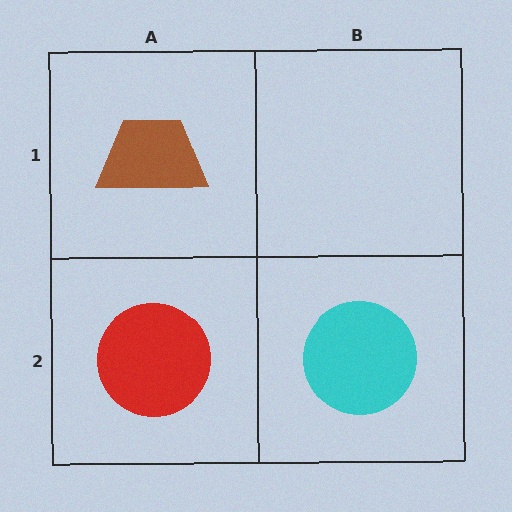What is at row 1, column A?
A brown trapezoid.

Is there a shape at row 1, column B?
No, that cell is empty.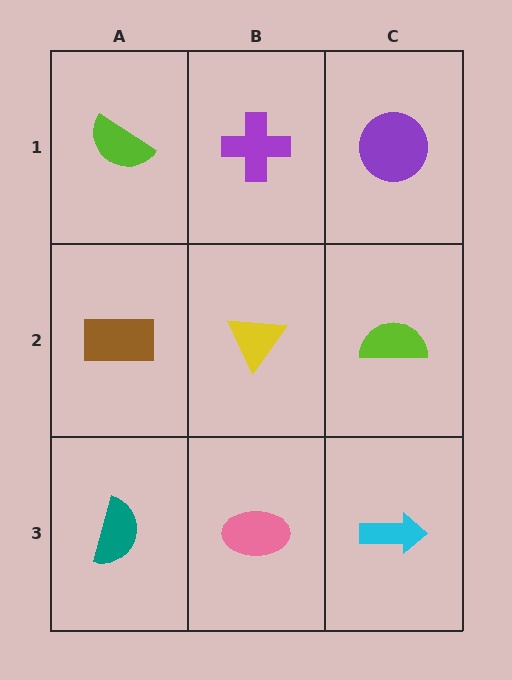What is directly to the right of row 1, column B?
A purple circle.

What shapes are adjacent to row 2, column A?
A lime semicircle (row 1, column A), a teal semicircle (row 3, column A), a yellow triangle (row 2, column B).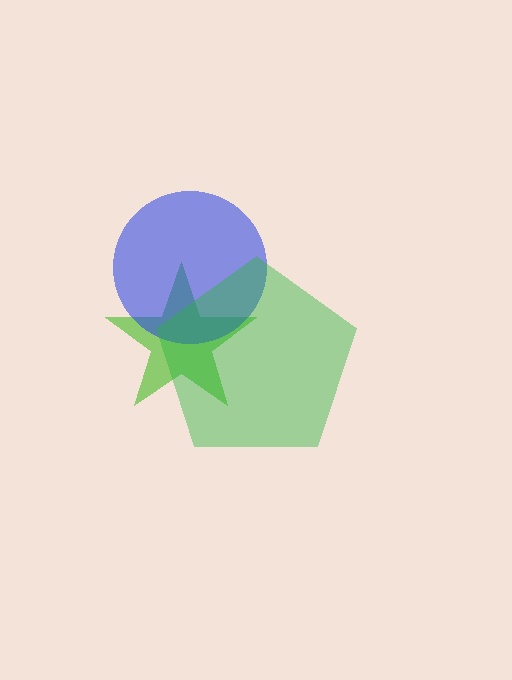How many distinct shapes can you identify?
There are 3 distinct shapes: a lime star, a blue circle, a green pentagon.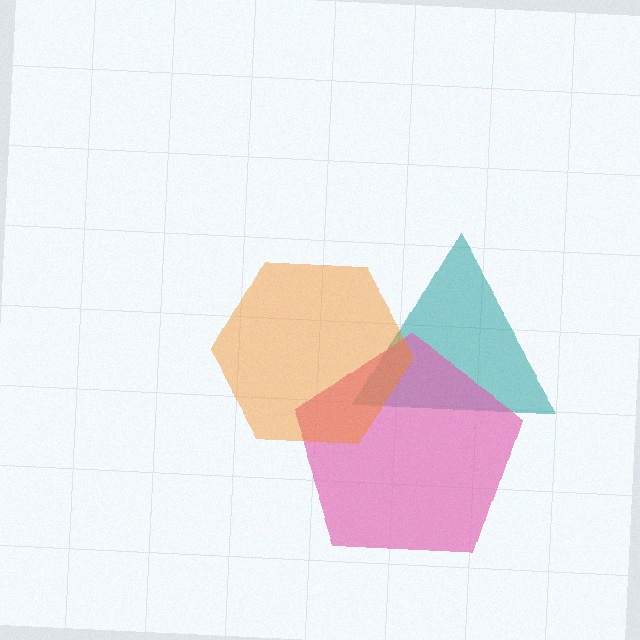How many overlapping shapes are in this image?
There are 3 overlapping shapes in the image.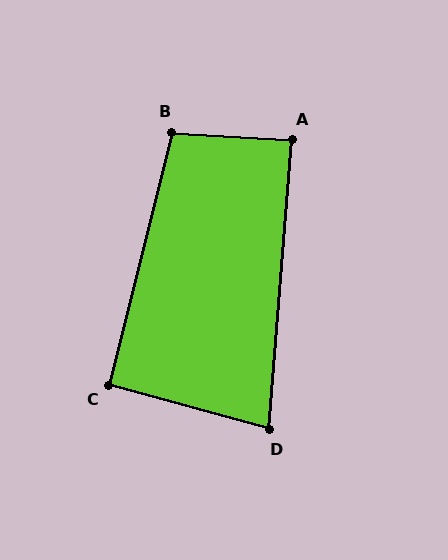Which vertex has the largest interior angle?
B, at approximately 101 degrees.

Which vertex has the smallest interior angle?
D, at approximately 79 degrees.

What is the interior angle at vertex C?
Approximately 91 degrees (approximately right).